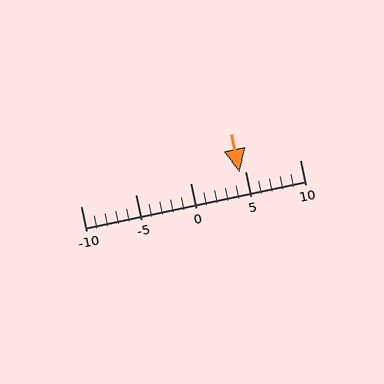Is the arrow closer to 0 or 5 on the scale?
The arrow is closer to 5.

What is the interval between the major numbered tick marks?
The major tick marks are spaced 5 units apart.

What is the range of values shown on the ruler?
The ruler shows values from -10 to 10.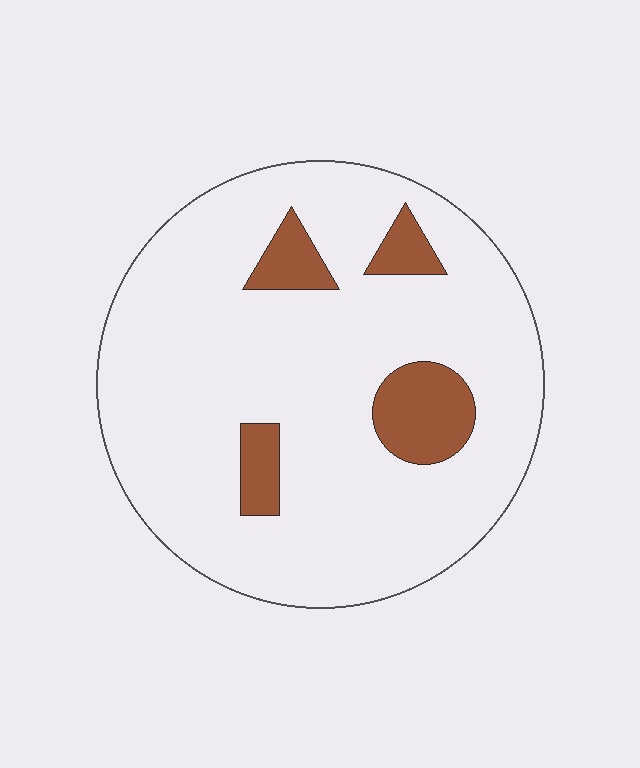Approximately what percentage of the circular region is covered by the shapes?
Approximately 10%.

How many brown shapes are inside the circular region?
4.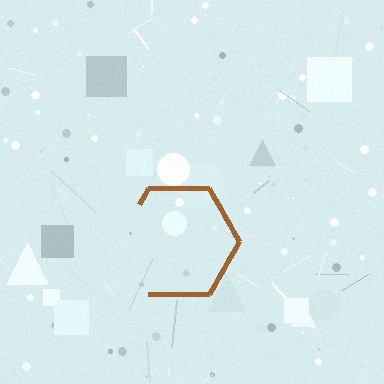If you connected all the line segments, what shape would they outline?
They would outline a hexagon.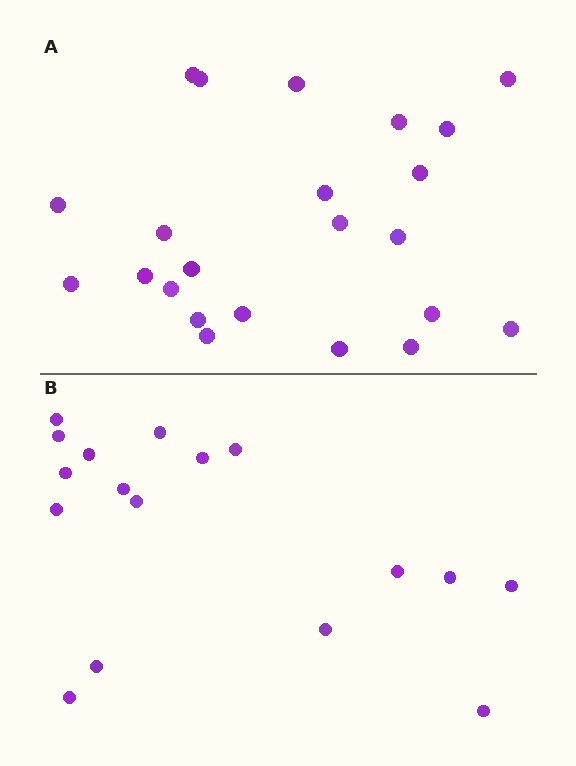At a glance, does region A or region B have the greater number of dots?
Region A (the top region) has more dots.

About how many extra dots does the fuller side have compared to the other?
Region A has about 6 more dots than region B.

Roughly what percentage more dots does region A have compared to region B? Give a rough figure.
About 35% more.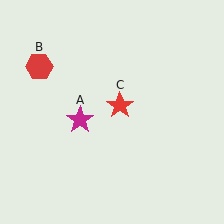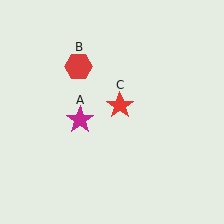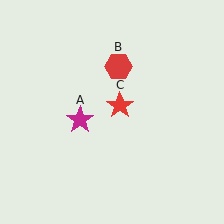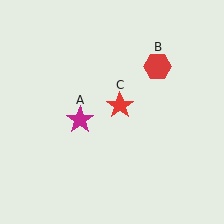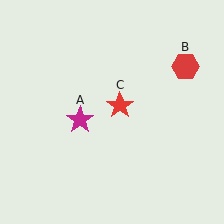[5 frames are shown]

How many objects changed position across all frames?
1 object changed position: red hexagon (object B).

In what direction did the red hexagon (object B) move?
The red hexagon (object B) moved right.